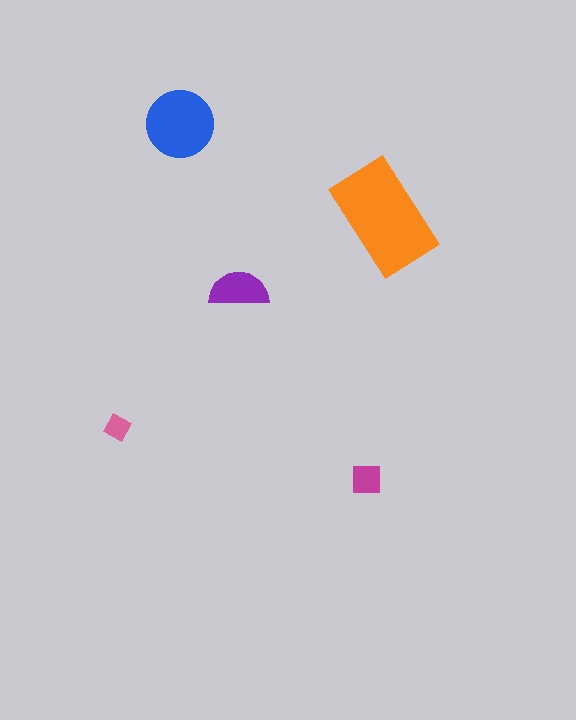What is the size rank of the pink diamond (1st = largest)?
5th.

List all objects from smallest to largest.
The pink diamond, the magenta square, the purple semicircle, the blue circle, the orange rectangle.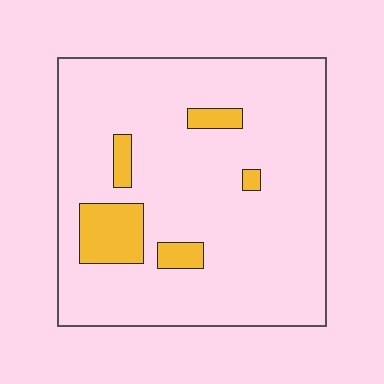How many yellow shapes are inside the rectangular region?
5.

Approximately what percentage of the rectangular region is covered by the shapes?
Approximately 10%.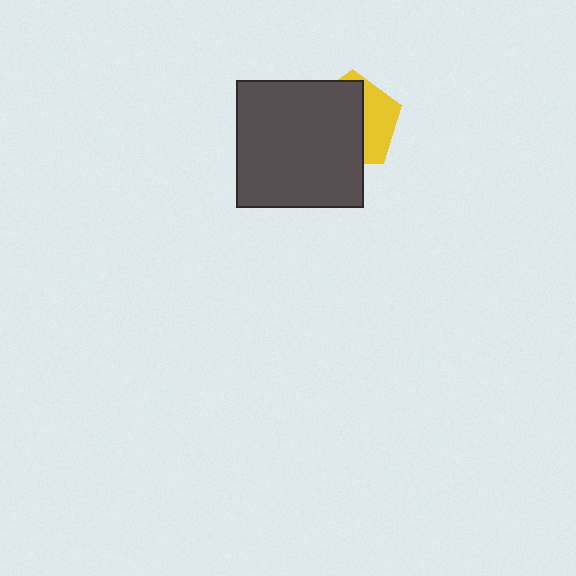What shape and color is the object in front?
The object in front is a dark gray square.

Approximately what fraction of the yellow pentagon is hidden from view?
Roughly 63% of the yellow pentagon is hidden behind the dark gray square.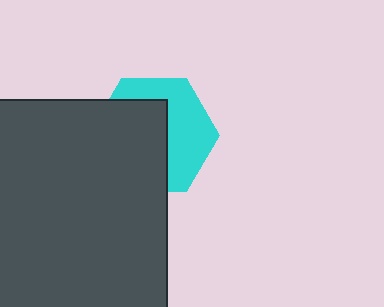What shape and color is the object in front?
The object in front is a dark gray square.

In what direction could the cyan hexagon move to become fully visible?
The cyan hexagon could move toward the upper-right. That would shift it out from behind the dark gray square entirely.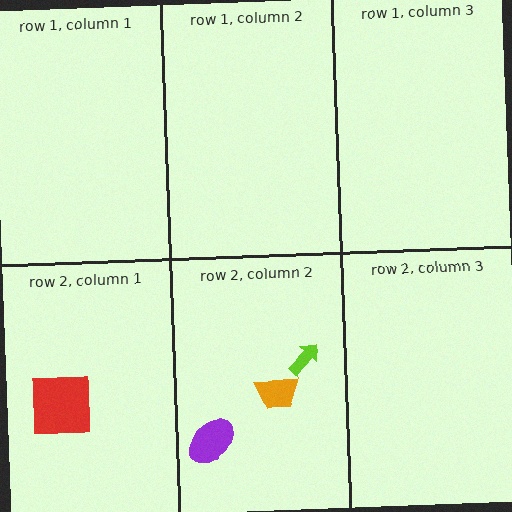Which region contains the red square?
The row 2, column 1 region.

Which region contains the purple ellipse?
The row 2, column 2 region.